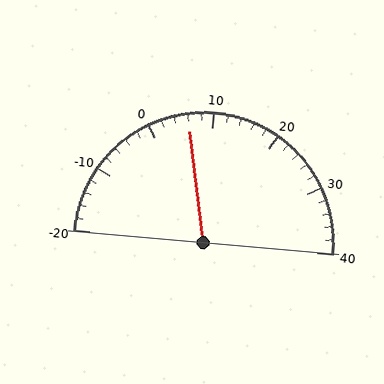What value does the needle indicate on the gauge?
The needle indicates approximately 6.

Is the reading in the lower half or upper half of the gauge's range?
The reading is in the lower half of the range (-20 to 40).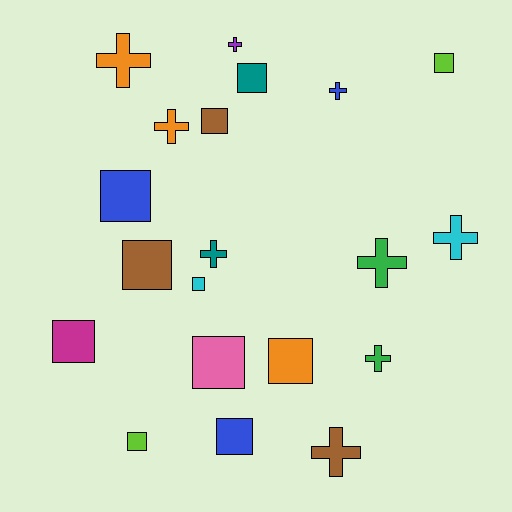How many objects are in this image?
There are 20 objects.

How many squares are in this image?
There are 11 squares.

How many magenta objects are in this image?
There is 1 magenta object.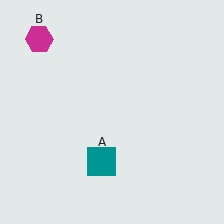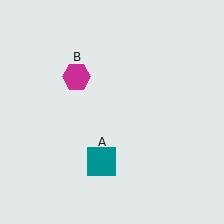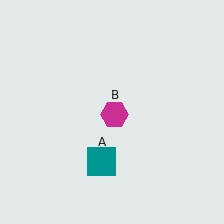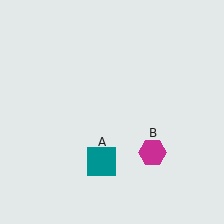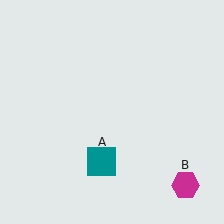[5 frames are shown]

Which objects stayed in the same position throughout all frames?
Teal square (object A) remained stationary.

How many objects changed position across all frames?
1 object changed position: magenta hexagon (object B).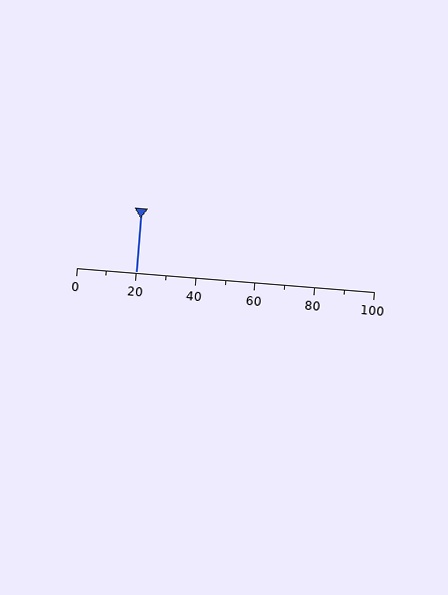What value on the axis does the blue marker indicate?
The marker indicates approximately 20.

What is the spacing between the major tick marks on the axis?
The major ticks are spaced 20 apart.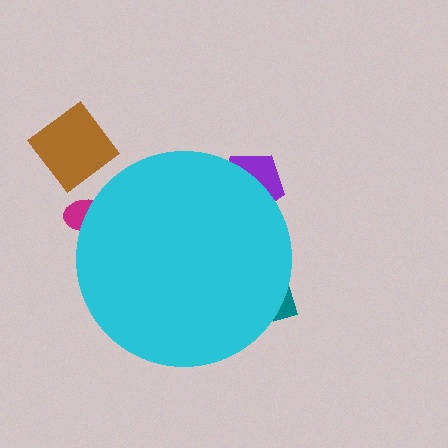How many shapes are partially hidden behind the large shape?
3 shapes are partially hidden.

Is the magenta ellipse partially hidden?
Yes, the magenta ellipse is partially hidden behind the cyan circle.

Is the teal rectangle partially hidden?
Yes, the teal rectangle is partially hidden behind the cyan circle.